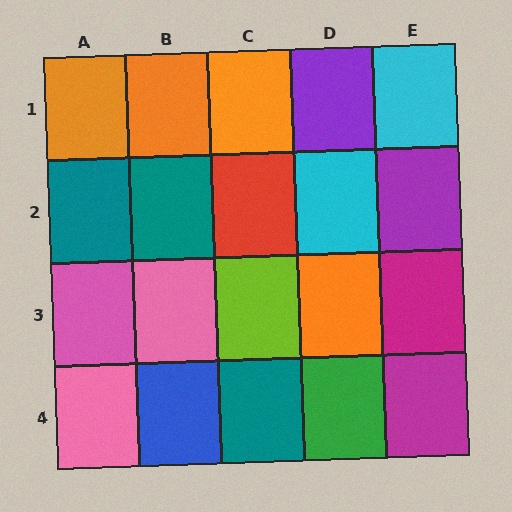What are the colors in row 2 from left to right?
Teal, teal, red, cyan, purple.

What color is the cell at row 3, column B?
Pink.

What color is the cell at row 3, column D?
Orange.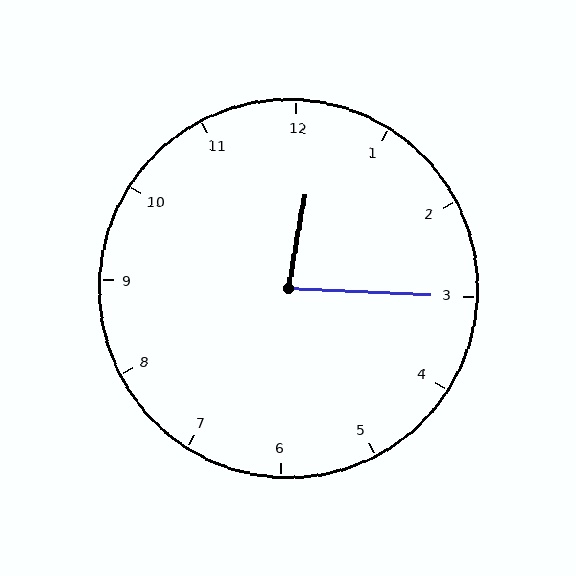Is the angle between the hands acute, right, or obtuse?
It is acute.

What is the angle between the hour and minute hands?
Approximately 82 degrees.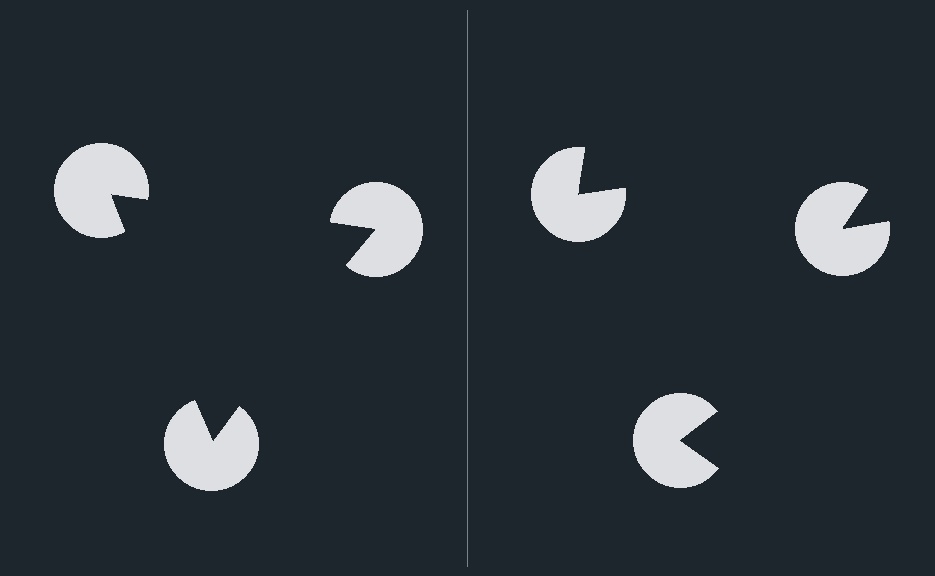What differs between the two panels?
The pac-man discs are positioned identically on both sides; only the wedge orientations differ. On the left they align to a triangle; on the right they are misaligned.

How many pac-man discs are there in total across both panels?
6 — 3 on each side.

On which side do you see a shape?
An illusory triangle appears on the left side. On the right side the wedge cuts are rotated, so no coherent shape forms.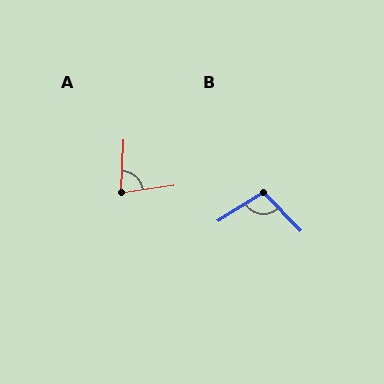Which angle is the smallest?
A, at approximately 79 degrees.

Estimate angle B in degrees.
Approximately 102 degrees.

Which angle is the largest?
B, at approximately 102 degrees.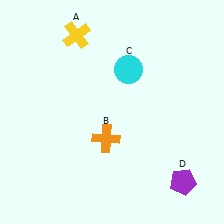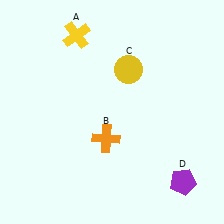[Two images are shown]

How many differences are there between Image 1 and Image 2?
There is 1 difference between the two images.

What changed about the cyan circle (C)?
In Image 1, C is cyan. In Image 2, it changed to yellow.